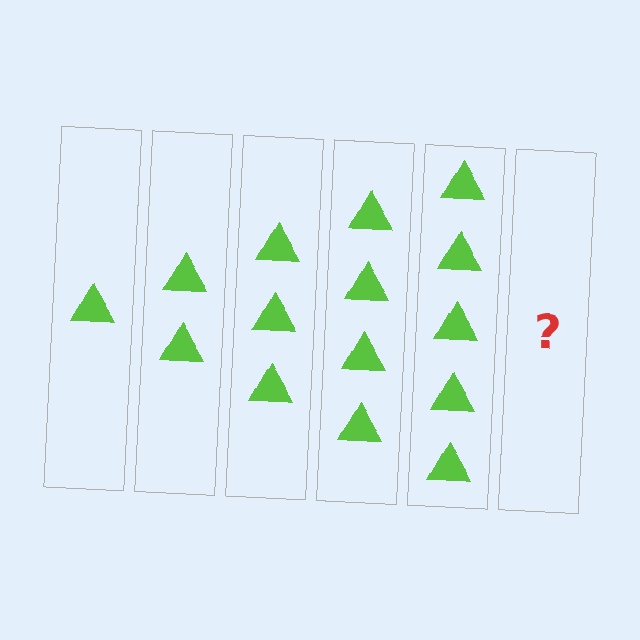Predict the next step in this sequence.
The next step is 6 triangles.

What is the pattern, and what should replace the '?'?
The pattern is that each step adds one more triangle. The '?' should be 6 triangles.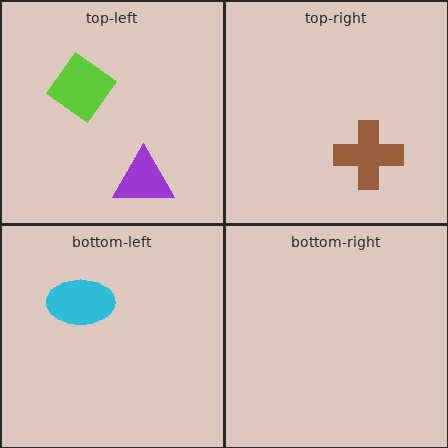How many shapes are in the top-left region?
2.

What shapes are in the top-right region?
The brown cross.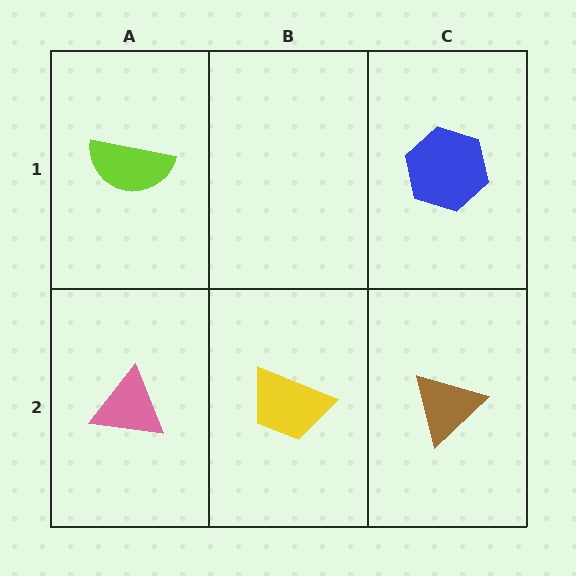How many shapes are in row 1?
2 shapes.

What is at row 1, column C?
A blue hexagon.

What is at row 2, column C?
A brown triangle.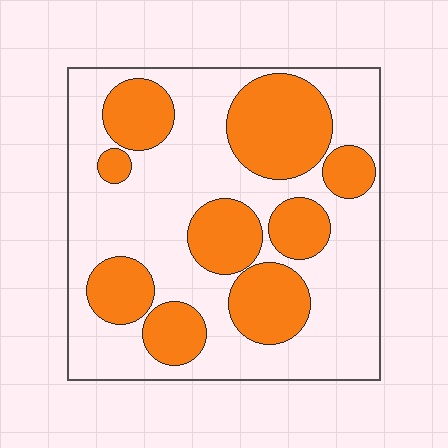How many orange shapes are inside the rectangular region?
9.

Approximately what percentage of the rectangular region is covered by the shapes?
Approximately 35%.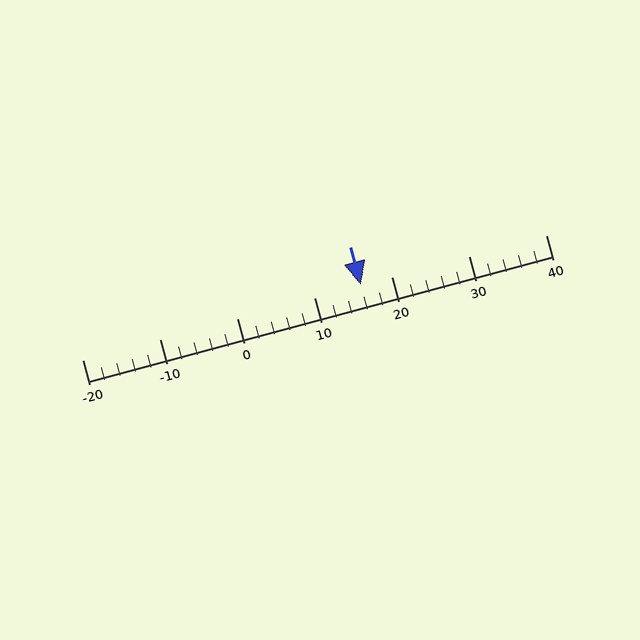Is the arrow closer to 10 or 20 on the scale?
The arrow is closer to 20.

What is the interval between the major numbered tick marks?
The major tick marks are spaced 10 units apart.